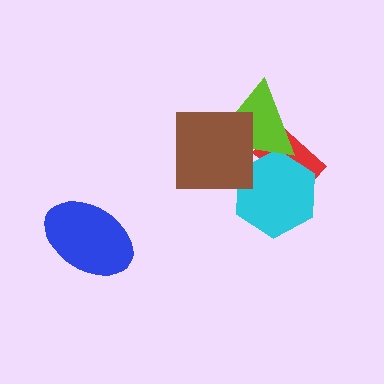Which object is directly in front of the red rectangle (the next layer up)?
The cyan hexagon is directly in front of the red rectangle.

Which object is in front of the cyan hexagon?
The lime triangle is in front of the cyan hexagon.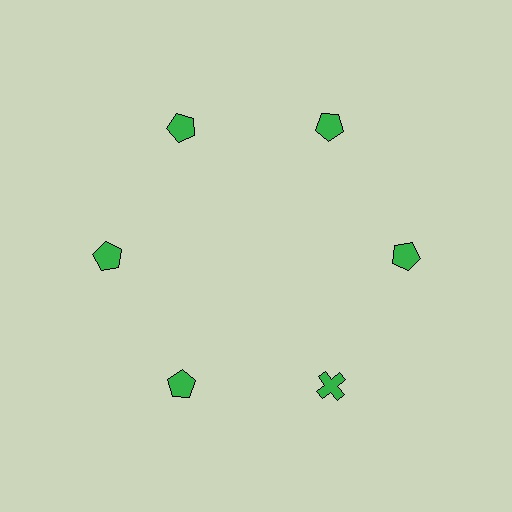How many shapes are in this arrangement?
There are 6 shapes arranged in a ring pattern.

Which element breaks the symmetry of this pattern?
The green cross at roughly the 5 o'clock position breaks the symmetry. All other shapes are green pentagons.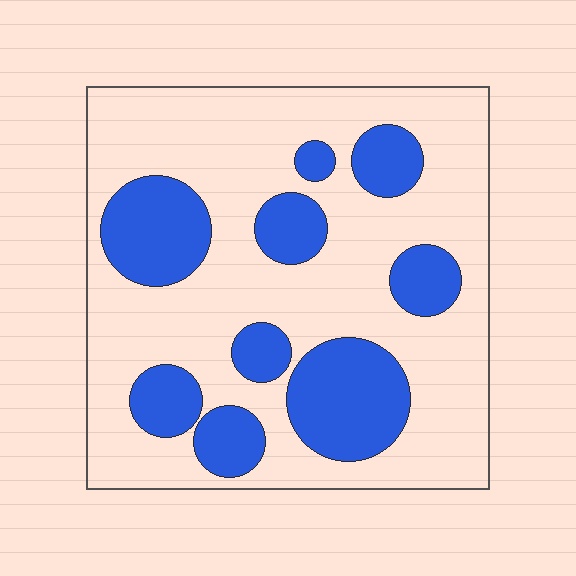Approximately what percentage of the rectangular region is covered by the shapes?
Approximately 30%.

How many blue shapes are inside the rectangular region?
9.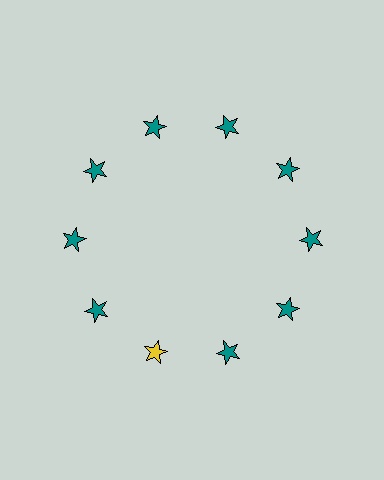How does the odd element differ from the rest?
It has a different color: yellow instead of teal.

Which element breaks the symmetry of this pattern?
The yellow star at roughly the 7 o'clock position breaks the symmetry. All other shapes are teal stars.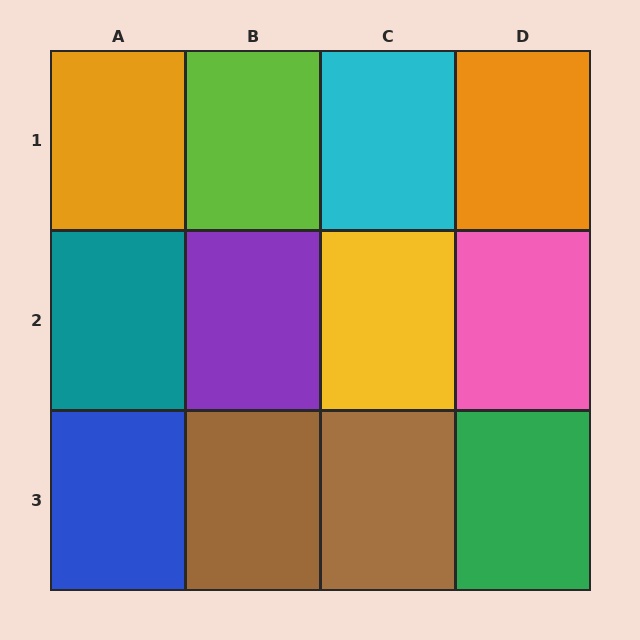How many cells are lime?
1 cell is lime.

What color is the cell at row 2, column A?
Teal.